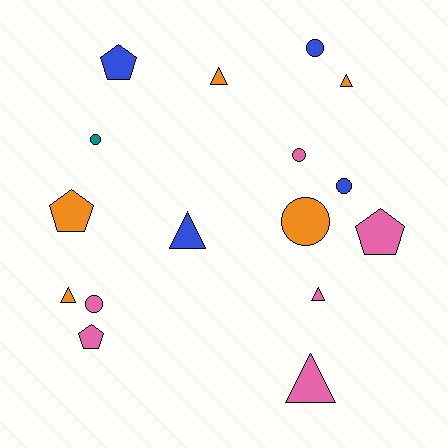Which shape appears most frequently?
Circle, with 6 objects.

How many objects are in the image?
There are 16 objects.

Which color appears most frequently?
Pink, with 6 objects.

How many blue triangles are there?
There is 1 blue triangle.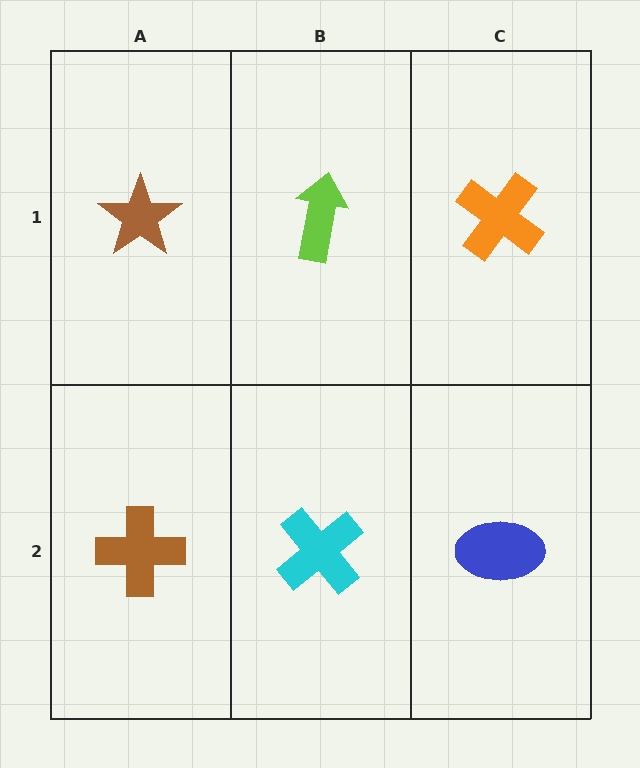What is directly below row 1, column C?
A blue ellipse.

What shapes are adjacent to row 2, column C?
An orange cross (row 1, column C), a cyan cross (row 2, column B).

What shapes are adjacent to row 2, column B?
A lime arrow (row 1, column B), a brown cross (row 2, column A), a blue ellipse (row 2, column C).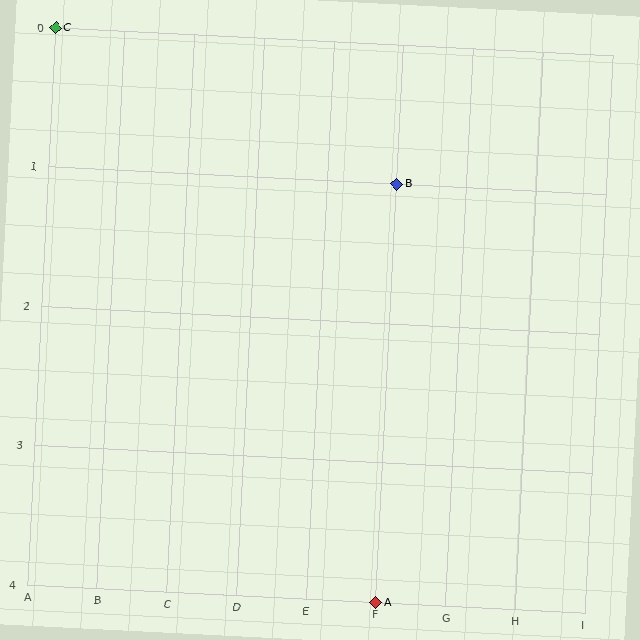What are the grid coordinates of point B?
Point B is at grid coordinates (F, 1).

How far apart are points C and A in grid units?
Points C and A are 5 columns and 4 rows apart (about 6.4 grid units diagonally).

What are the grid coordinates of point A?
Point A is at grid coordinates (F, 4).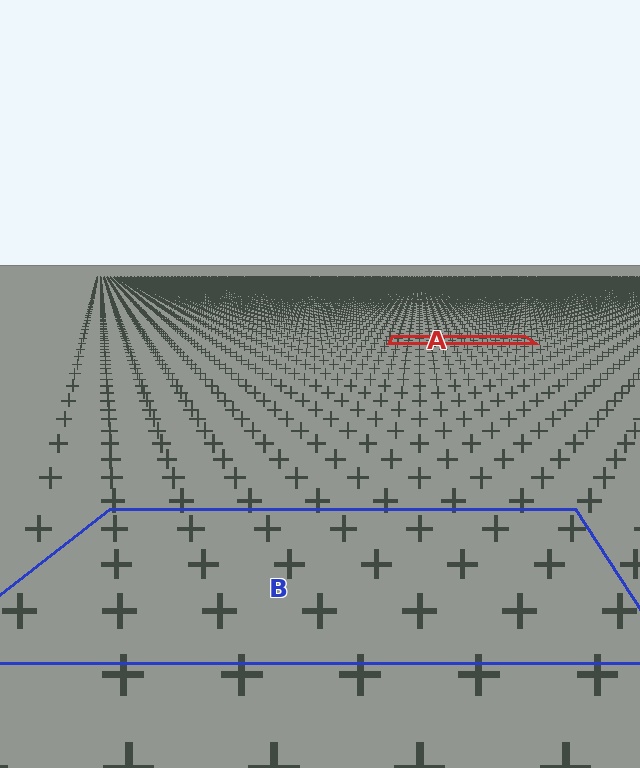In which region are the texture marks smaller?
The texture marks are smaller in region A, because it is farther away.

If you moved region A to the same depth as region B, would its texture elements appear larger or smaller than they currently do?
They would appear larger. At a closer depth, the same texture elements are projected at a bigger on-screen size.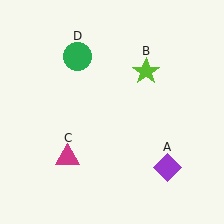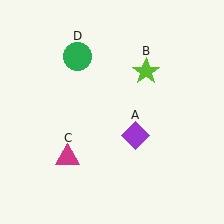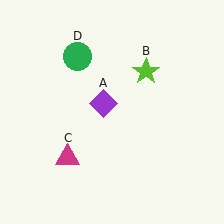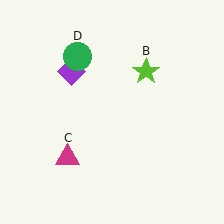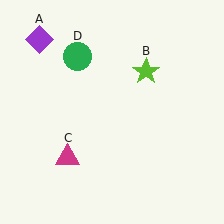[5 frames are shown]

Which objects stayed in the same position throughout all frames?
Lime star (object B) and magenta triangle (object C) and green circle (object D) remained stationary.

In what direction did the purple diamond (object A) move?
The purple diamond (object A) moved up and to the left.